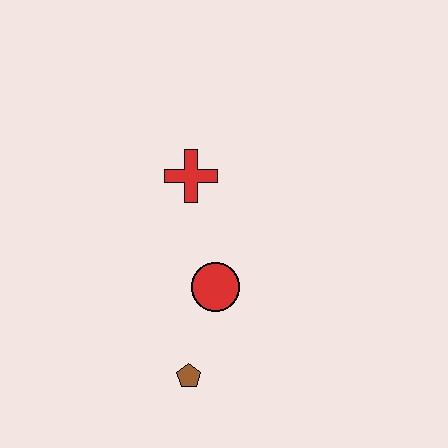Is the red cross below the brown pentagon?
No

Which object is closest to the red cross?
The red circle is closest to the red cross.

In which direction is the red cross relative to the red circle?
The red cross is above the red circle.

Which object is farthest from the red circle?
The red cross is farthest from the red circle.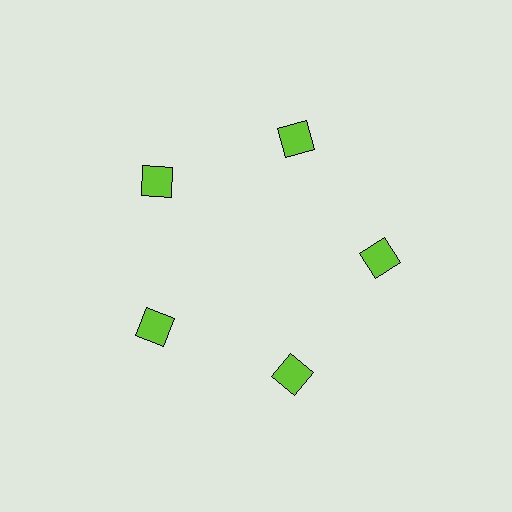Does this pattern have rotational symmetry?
Yes, this pattern has 5-fold rotational symmetry. It looks the same after rotating 72 degrees around the center.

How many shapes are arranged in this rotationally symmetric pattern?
There are 5 shapes, arranged in 5 groups of 1.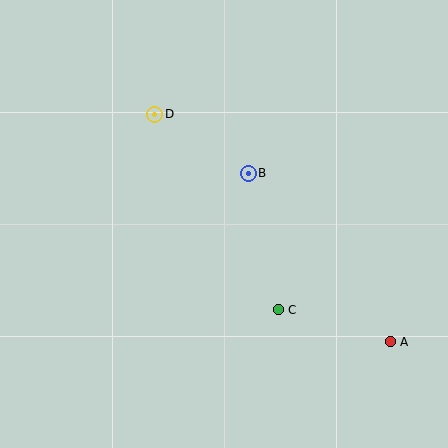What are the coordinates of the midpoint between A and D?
The midpoint between A and D is at (273, 228).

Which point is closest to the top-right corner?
Point B is closest to the top-right corner.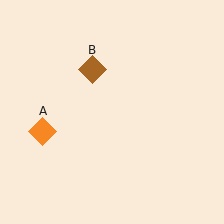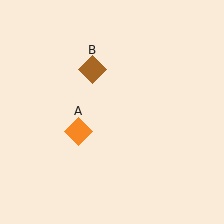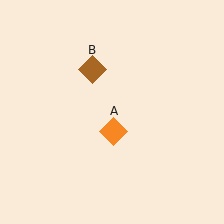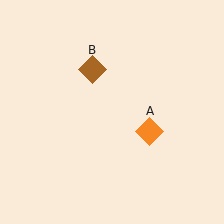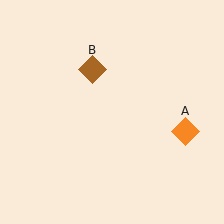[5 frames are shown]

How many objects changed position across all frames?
1 object changed position: orange diamond (object A).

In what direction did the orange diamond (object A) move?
The orange diamond (object A) moved right.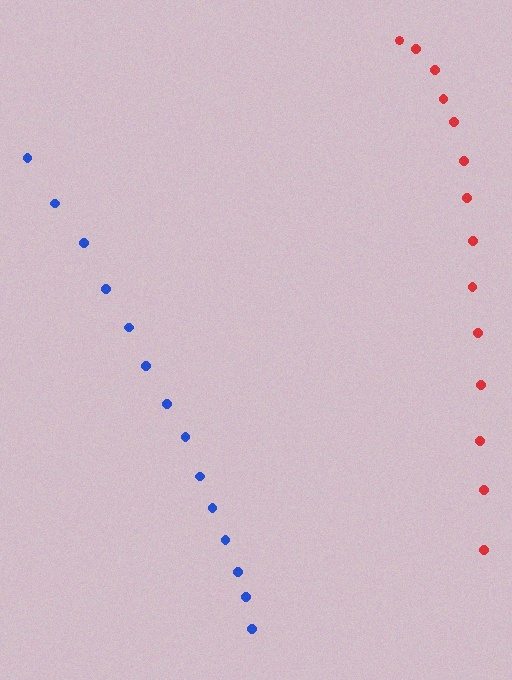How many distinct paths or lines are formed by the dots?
There are 2 distinct paths.